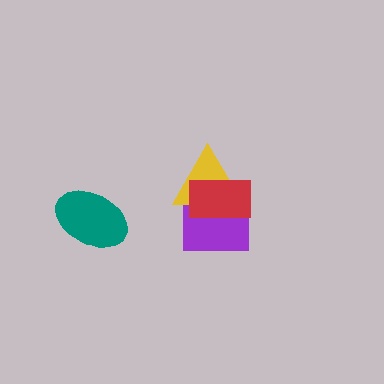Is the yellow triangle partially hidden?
Yes, it is partially covered by another shape.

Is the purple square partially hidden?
Yes, it is partially covered by another shape.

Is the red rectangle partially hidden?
No, no other shape covers it.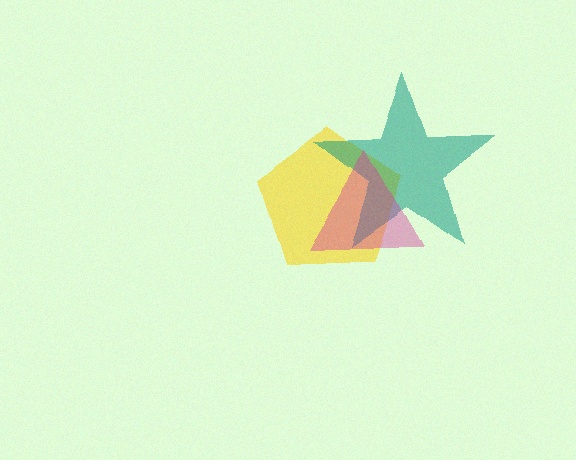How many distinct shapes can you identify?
There are 3 distinct shapes: a yellow pentagon, a teal star, a magenta triangle.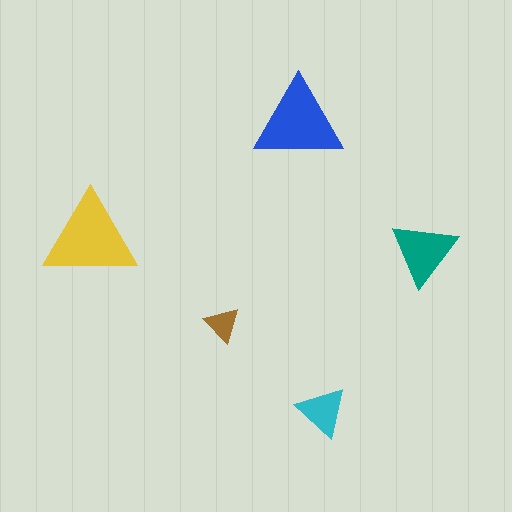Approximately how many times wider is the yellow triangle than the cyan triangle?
About 2 times wider.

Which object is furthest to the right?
The teal triangle is rightmost.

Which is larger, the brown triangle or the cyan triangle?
The cyan one.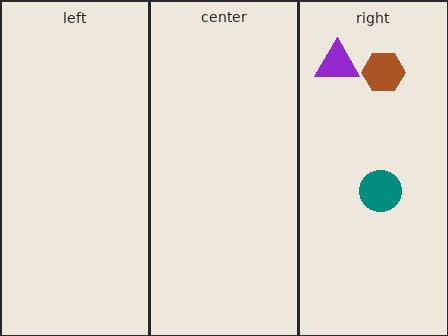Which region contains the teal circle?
The right region.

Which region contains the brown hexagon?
The right region.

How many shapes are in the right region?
3.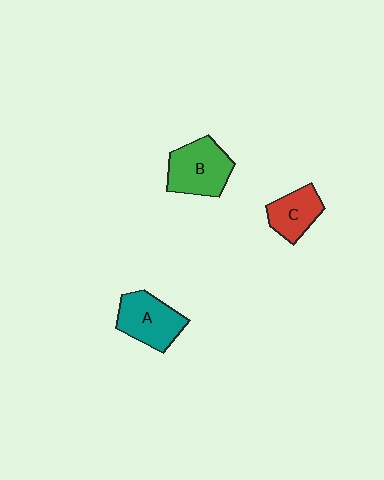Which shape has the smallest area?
Shape C (red).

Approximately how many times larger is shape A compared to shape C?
Approximately 1.4 times.